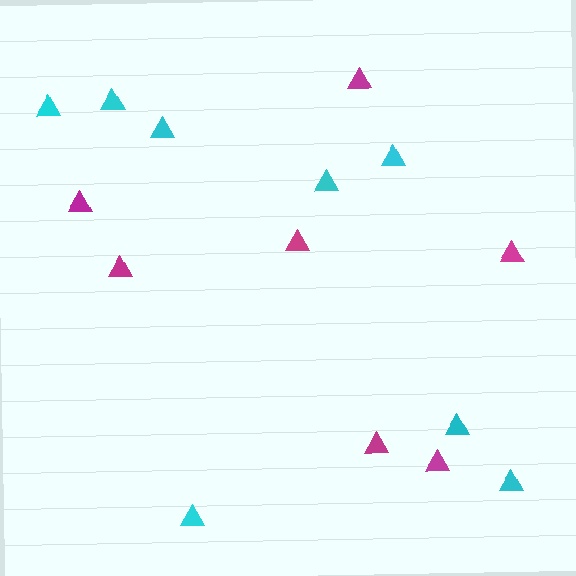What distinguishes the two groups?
There are 2 groups: one group of cyan triangles (8) and one group of magenta triangles (7).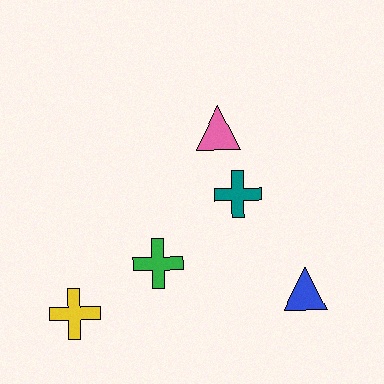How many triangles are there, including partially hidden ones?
There are 2 triangles.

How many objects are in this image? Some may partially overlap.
There are 5 objects.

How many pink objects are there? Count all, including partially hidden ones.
There is 1 pink object.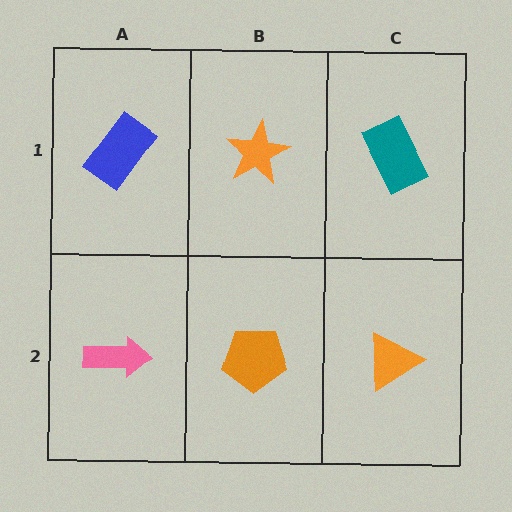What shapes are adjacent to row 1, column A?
A pink arrow (row 2, column A), an orange star (row 1, column B).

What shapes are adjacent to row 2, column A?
A blue rectangle (row 1, column A), an orange pentagon (row 2, column B).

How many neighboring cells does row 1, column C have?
2.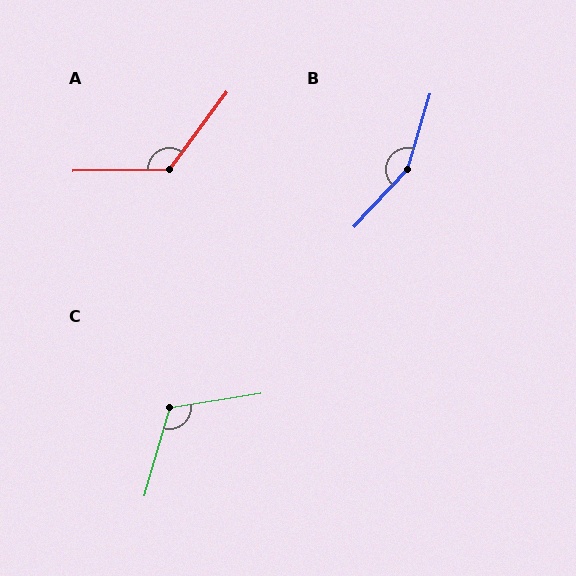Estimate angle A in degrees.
Approximately 127 degrees.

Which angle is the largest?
B, at approximately 154 degrees.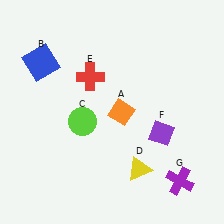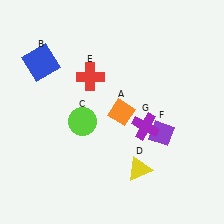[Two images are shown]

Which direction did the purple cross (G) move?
The purple cross (G) moved up.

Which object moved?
The purple cross (G) moved up.